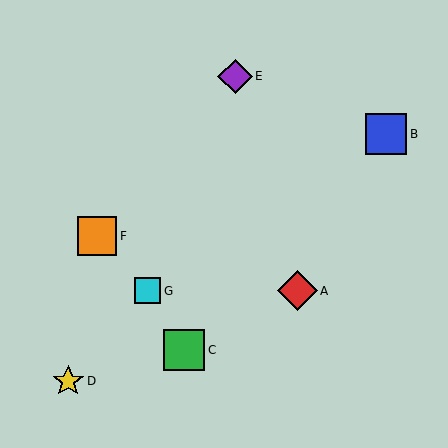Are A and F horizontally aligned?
No, A is at y≈291 and F is at y≈236.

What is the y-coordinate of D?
Object D is at y≈381.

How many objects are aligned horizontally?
2 objects (A, G) are aligned horizontally.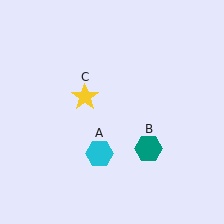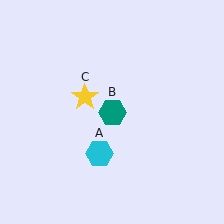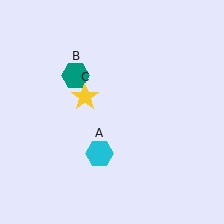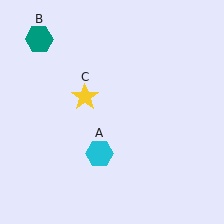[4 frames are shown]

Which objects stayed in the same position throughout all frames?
Cyan hexagon (object A) and yellow star (object C) remained stationary.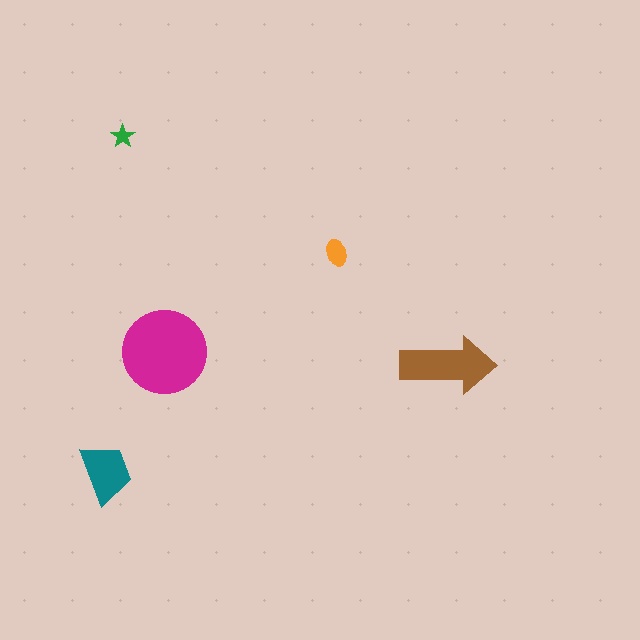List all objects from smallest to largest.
The green star, the orange ellipse, the teal trapezoid, the brown arrow, the magenta circle.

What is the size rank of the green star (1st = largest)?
5th.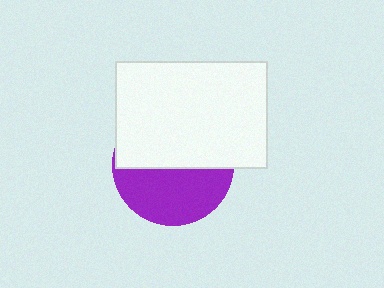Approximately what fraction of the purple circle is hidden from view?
Roughly 54% of the purple circle is hidden behind the white rectangle.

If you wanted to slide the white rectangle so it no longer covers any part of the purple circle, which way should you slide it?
Slide it up — that is the most direct way to separate the two shapes.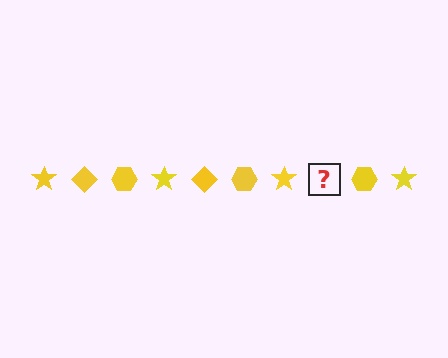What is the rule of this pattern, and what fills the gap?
The rule is that the pattern cycles through star, diamond, hexagon shapes in yellow. The gap should be filled with a yellow diamond.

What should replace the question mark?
The question mark should be replaced with a yellow diamond.